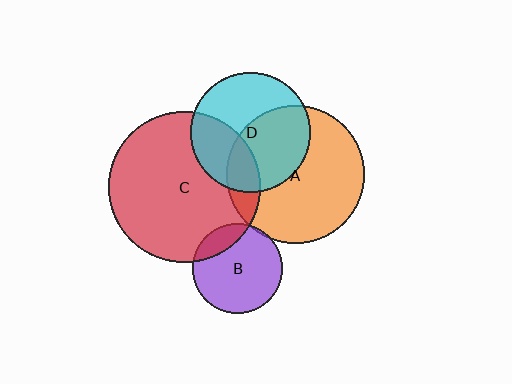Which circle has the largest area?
Circle C (red).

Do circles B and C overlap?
Yes.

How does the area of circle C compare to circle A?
Approximately 1.2 times.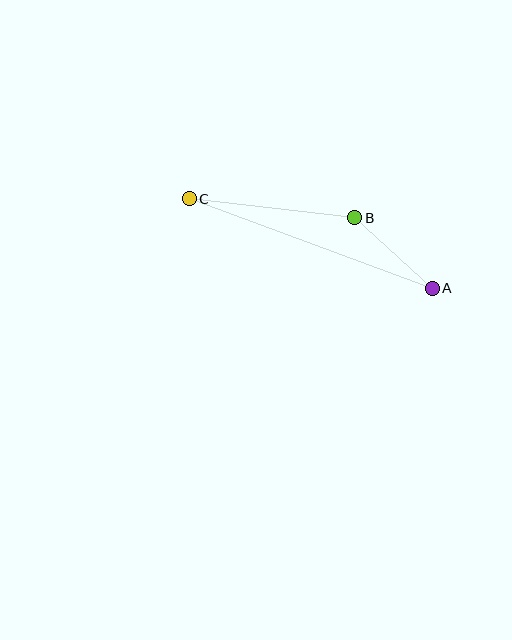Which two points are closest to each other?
Points A and B are closest to each other.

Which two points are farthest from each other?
Points A and C are farthest from each other.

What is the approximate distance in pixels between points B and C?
The distance between B and C is approximately 167 pixels.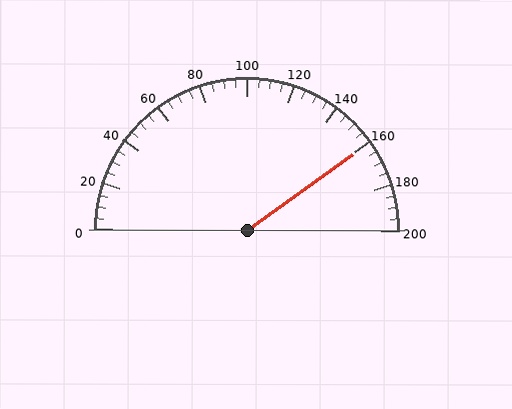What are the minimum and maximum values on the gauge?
The gauge ranges from 0 to 200.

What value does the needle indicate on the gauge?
The needle indicates approximately 160.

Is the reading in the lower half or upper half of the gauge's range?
The reading is in the upper half of the range (0 to 200).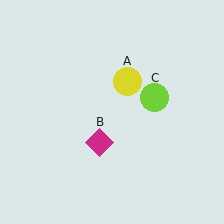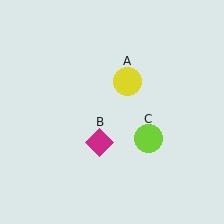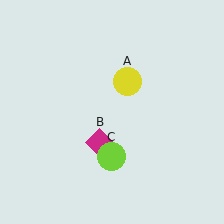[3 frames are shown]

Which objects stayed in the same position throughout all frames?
Yellow circle (object A) and magenta diamond (object B) remained stationary.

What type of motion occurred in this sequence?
The lime circle (object C) rotated clockwise around the center of the scene.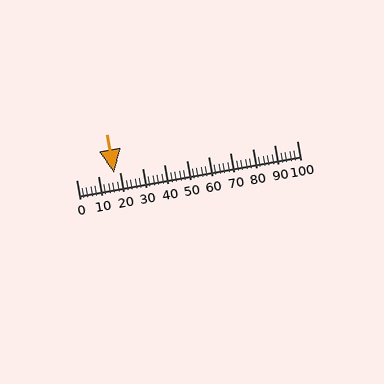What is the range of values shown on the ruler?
The ruler shows values from 0 to 100.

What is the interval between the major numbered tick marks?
The major tick marks are spaced 10 units apart.